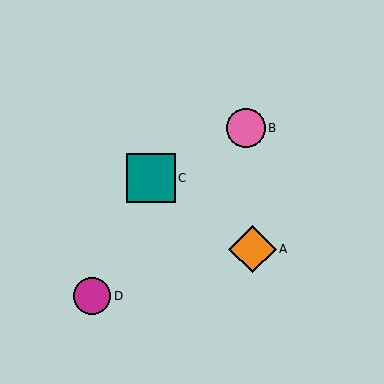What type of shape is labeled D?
Shape D is a magenta circle.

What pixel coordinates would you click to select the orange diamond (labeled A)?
Click at (252, 249) to select the orange diamond A.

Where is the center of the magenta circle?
The center of the magenta circle is at (92, 296).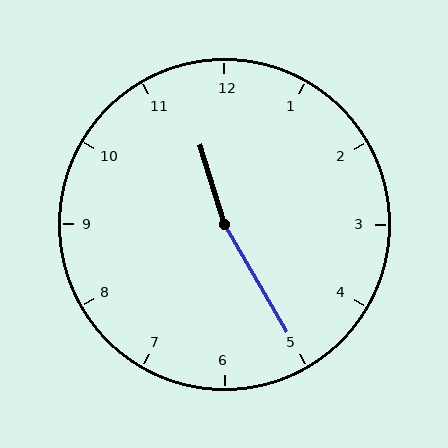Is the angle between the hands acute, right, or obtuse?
It is obtuse.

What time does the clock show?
11:25.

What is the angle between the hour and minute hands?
Approximately 168 degrees.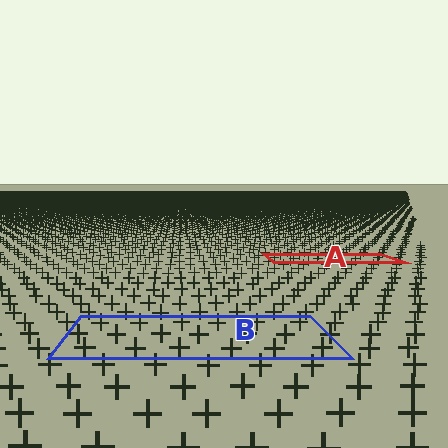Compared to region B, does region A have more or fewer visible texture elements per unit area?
Region A has more texture elements per unit area — they are packed more densely because it is farther away.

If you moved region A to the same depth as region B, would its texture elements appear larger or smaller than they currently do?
They would appear larger. At a closer depth, the same texture elements are projected at a bigger on-screen size.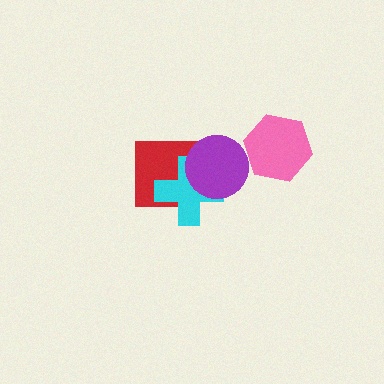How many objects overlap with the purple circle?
2 objects overlap with the purple circle.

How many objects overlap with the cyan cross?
2 objects overlap with the cyan cross.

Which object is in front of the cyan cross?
The purple circle is in front of the cyan cross.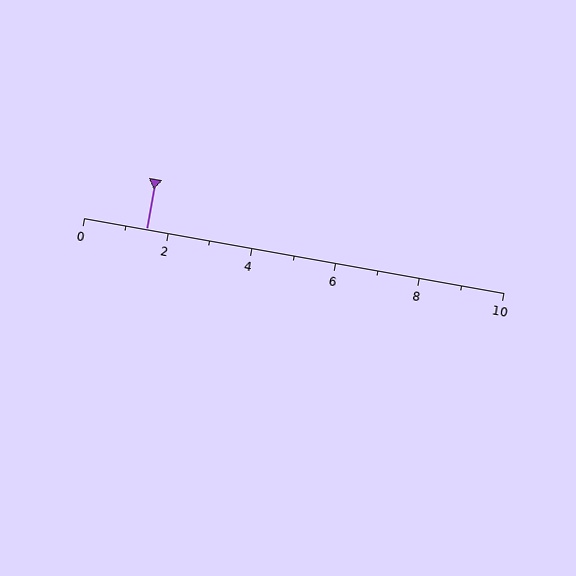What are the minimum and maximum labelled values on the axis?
The axis runs from 0 to 10.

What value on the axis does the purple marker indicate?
The marker indicates approximately 1.5.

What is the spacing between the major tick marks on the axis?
The major ticks are spaced 2 apart.